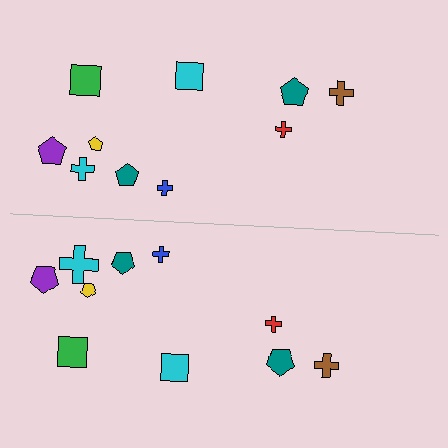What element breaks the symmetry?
The cyan cross on the bottom side has a different size than its mirror counterpart.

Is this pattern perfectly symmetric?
No, the pattern is not perfectly symmetric. The cyan cross on the bottom side has a different size than its mirror counterpart.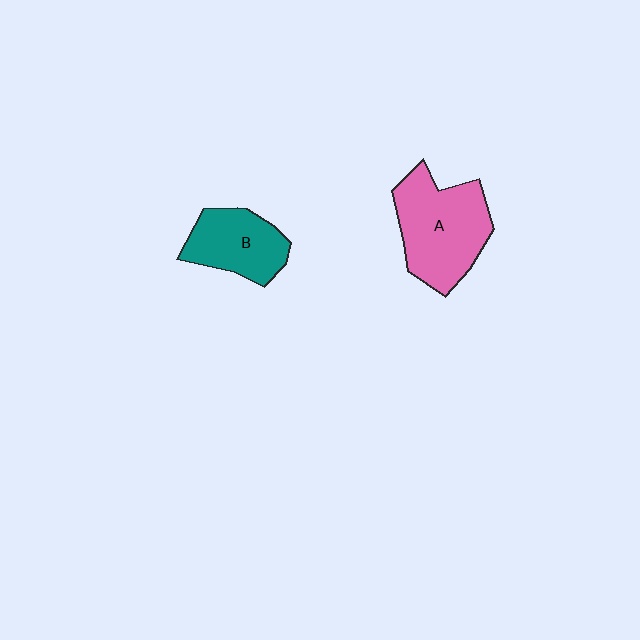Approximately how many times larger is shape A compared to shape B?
Approximately 1.5 times.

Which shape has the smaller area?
Shape B (teal).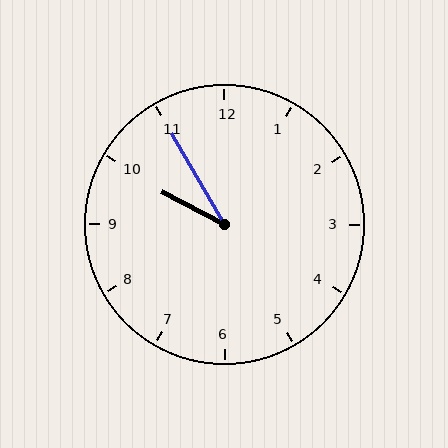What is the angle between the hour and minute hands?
Approximately 32 degrees.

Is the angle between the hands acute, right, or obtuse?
It is acute.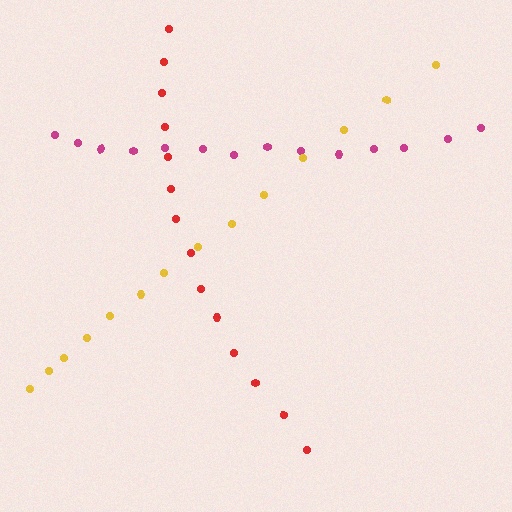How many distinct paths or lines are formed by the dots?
There are 3 distinct paths.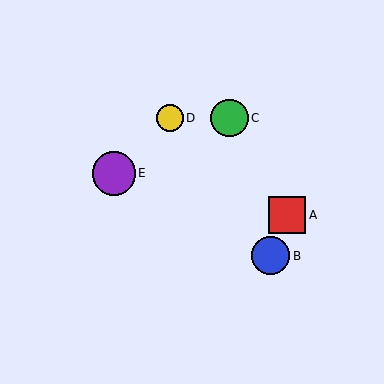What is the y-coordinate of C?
Object C is at y≈118.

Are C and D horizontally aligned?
Yes, both are at y≈118.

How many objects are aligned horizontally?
2 objects (C, D) are aligned horizontally.